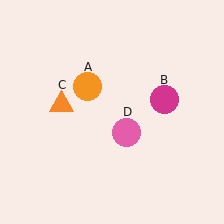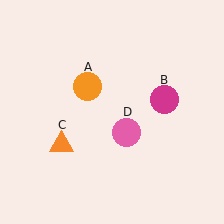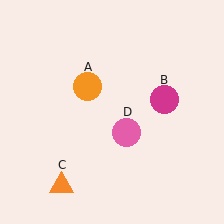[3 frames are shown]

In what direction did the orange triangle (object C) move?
The orange triangle (object C) moved down.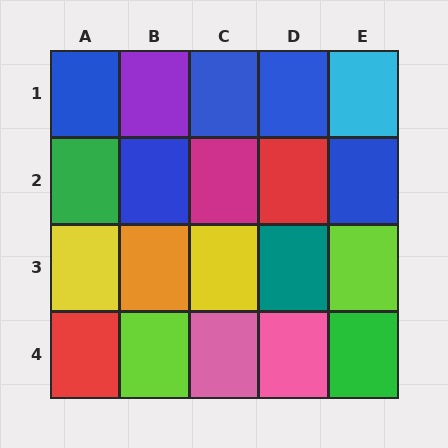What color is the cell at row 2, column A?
Green.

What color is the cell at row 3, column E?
Lime.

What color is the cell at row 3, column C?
Yellow.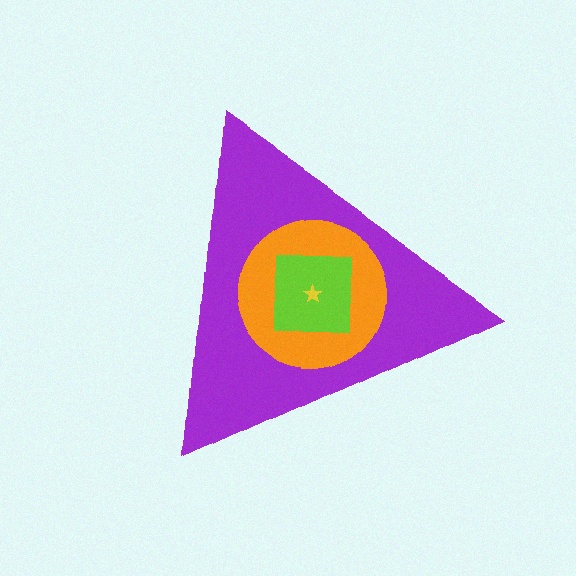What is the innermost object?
The yellow star.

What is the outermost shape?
The purple triangle.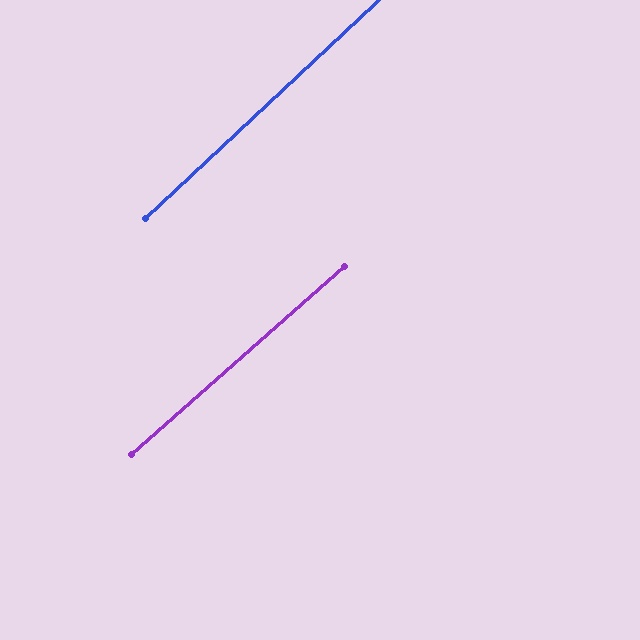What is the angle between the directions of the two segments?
Approximately 2 degrees.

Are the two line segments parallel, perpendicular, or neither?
Parallel — their directions differ by only 1.8°.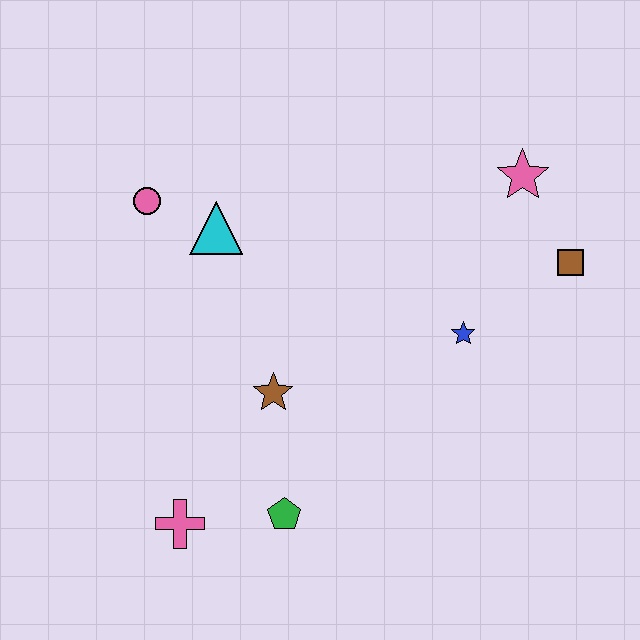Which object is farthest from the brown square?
The pink cross is farthest from the brown square.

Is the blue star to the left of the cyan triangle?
No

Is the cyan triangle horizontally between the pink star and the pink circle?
Yes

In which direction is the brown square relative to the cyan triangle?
The brown square is to the right of the cyan triangle.